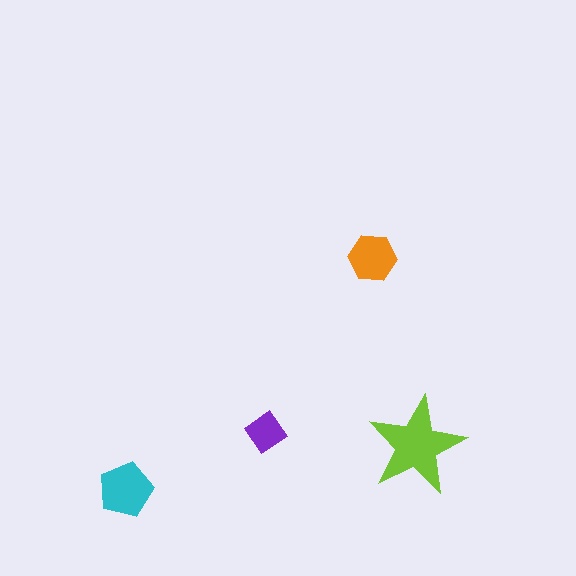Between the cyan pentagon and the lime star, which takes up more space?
The lime star.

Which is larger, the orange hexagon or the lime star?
The lime star.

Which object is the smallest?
The purple diamond.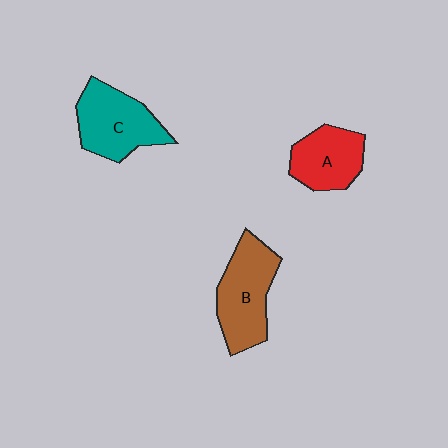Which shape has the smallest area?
Shape A (red).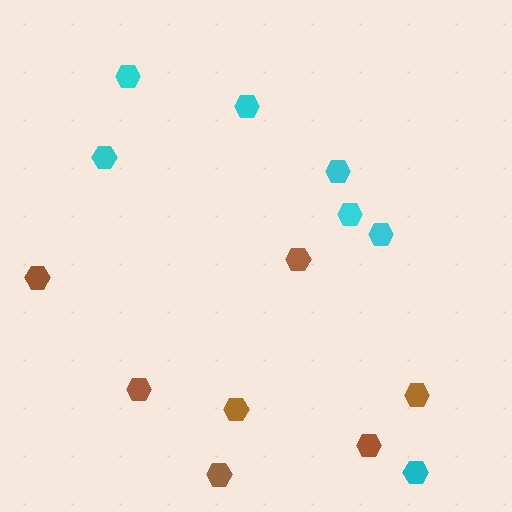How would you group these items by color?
There are 2 groups: one group of brown hexagons (7) and one group of cyan hexagons (7).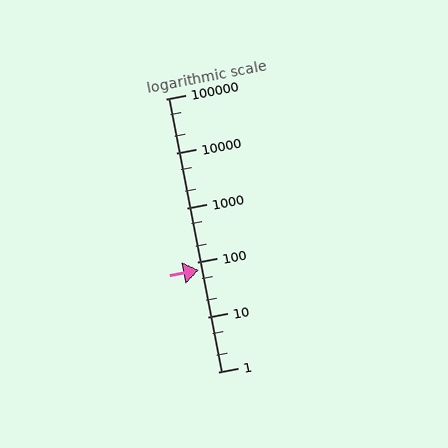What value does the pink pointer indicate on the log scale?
The pointer indicates approximately 73.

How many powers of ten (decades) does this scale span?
The scale spans 5 decades, from 1 to 100000.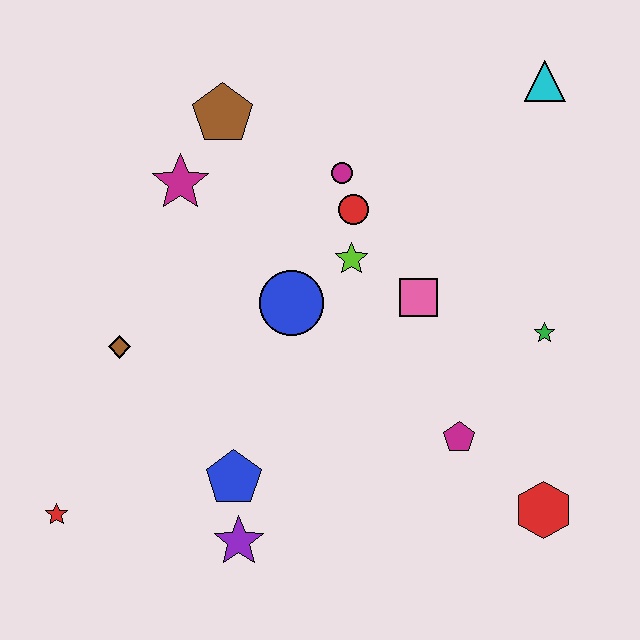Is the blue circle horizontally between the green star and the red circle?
No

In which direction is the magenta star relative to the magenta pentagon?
The magenta star is to the left of the magenta pentagon.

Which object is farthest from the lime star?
The red star is farthest from the lime star.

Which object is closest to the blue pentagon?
The purple star is closest to the blue pentagon.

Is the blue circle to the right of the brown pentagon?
Yes